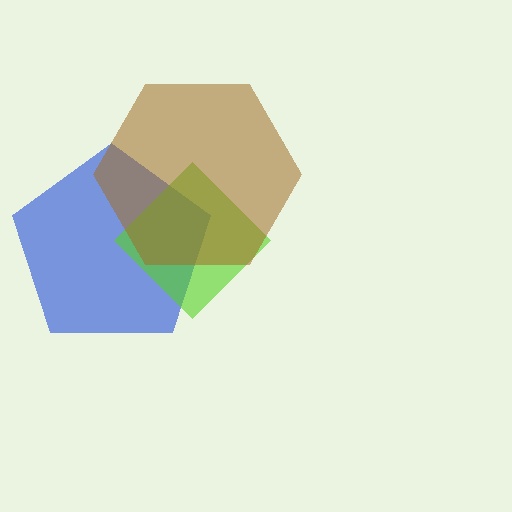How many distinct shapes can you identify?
There are 3 distinct shapes: a blue pentagon, a lime diamond, a brown hexagon.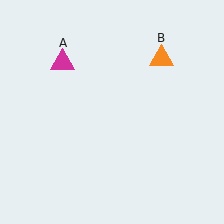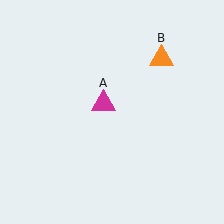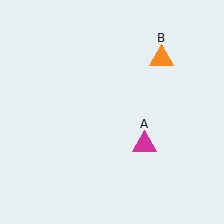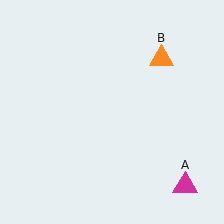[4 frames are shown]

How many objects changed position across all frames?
1 object changed position: magenta triangle (object A).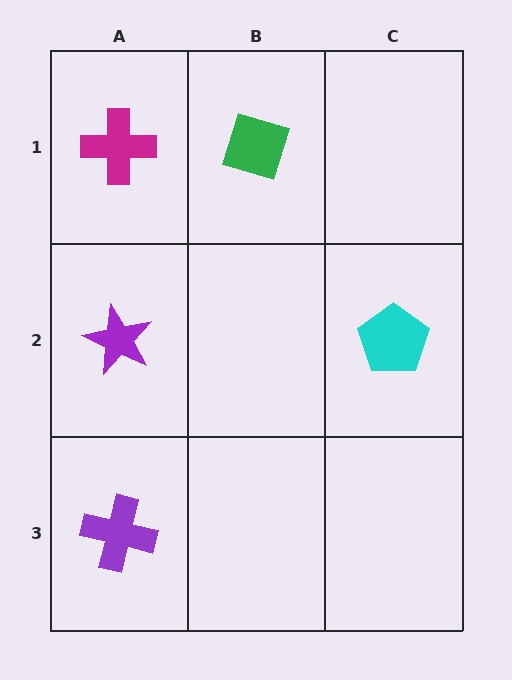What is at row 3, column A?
A purple cross.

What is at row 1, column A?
A magenta cross.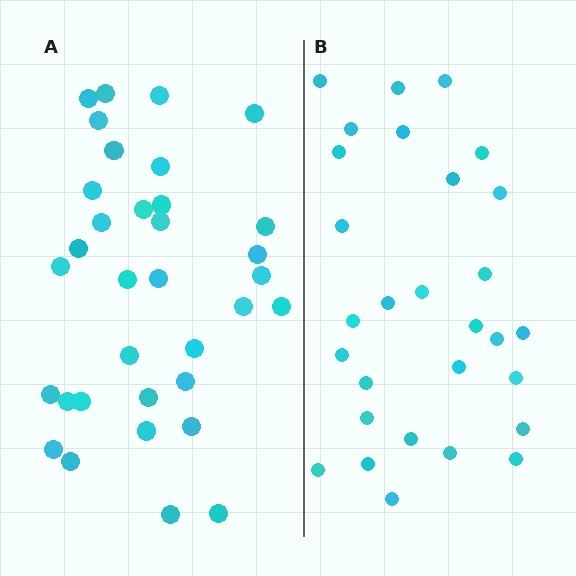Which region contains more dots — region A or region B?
Region A (the left region) has more dots.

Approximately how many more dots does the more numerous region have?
Region A has about 5 more dots than region B.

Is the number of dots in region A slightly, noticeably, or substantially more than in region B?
Region A has only slightly more — the two regions are fairly close. The ratio is roughly 1.2 to 1.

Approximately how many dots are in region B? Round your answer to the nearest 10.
About 30 dots. (The exact count is 29, which rounds to 30.)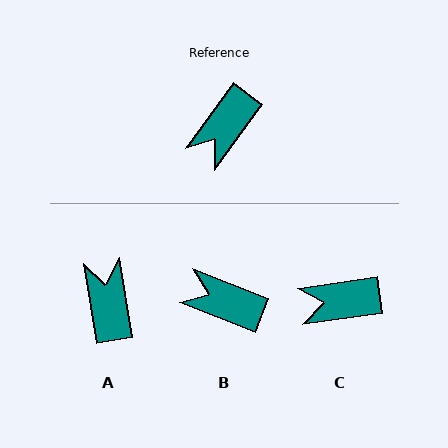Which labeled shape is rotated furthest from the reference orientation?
A, about 134 degrees away.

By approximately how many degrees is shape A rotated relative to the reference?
Approximately 134 degrees clockwise.